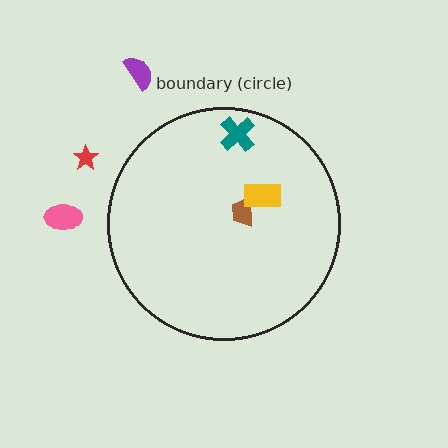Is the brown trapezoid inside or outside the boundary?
Inside.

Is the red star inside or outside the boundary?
Outside.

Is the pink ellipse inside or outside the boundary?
Outside.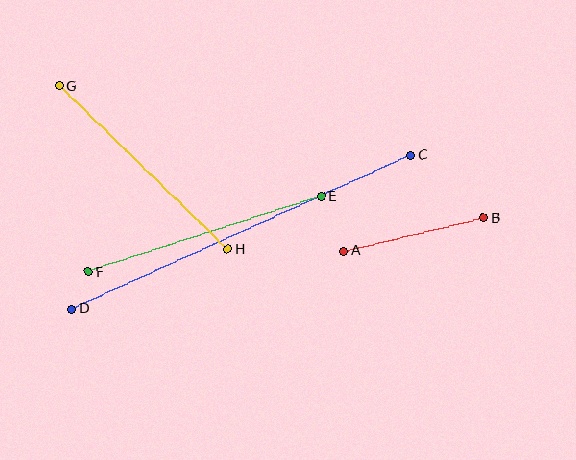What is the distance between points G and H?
The distance is approximately 235 pixels.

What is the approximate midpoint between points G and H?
The midpoint is at approximately (143, 168) pixels.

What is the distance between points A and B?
The distance is approximately 144 pixels.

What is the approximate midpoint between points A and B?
The midpoint is at approximately (413, 235) pixels.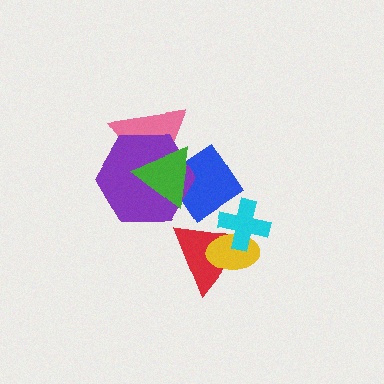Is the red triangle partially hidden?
Yes, it is partially covered by another shape.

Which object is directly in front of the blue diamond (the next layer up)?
The pink triangle is directly in front of the blue diamond.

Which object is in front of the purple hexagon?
The green triangle is in front of the purple hexagon.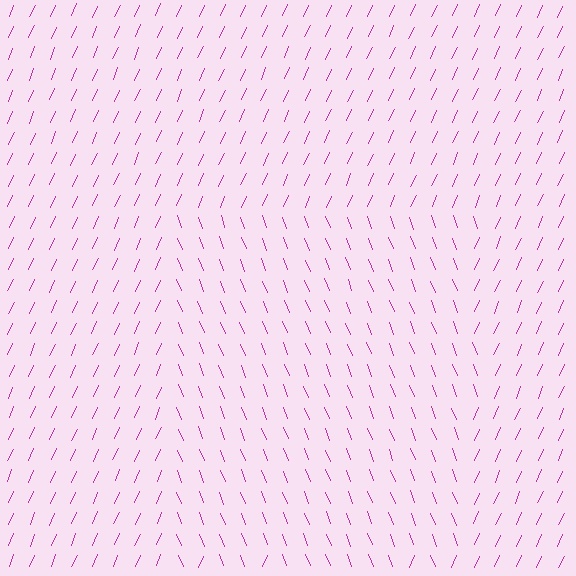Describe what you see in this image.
The image is filled with small magenta line segments. A rectangle region in the image has lines oriented differently from the surrounding lines, creating a visible texture boundary.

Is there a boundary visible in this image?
Yes, there is a texture boundary formed by a change in line orientation.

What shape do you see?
I see a rectangle.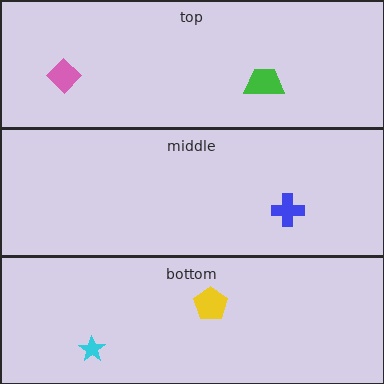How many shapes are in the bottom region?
2.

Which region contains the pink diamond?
The top region.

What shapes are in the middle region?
The blue cross.